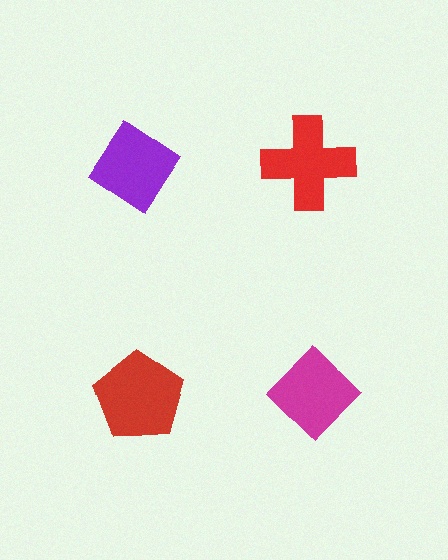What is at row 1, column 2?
A red cross.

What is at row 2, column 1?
A red pentagon.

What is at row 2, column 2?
A magenta diamond.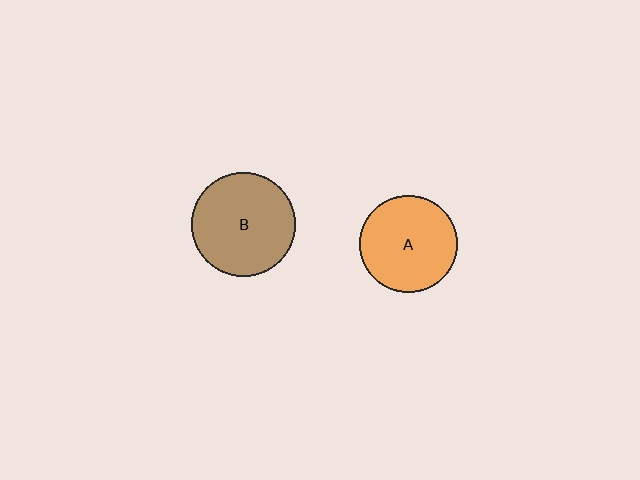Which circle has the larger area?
Circle B (brown).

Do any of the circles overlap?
No, none of the circles overlap.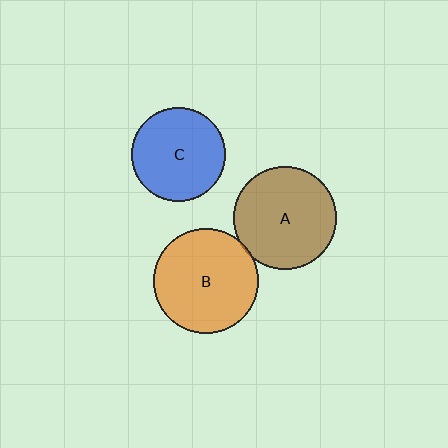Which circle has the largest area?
Circle B (orange).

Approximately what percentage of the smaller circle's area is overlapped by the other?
Approximately 5%.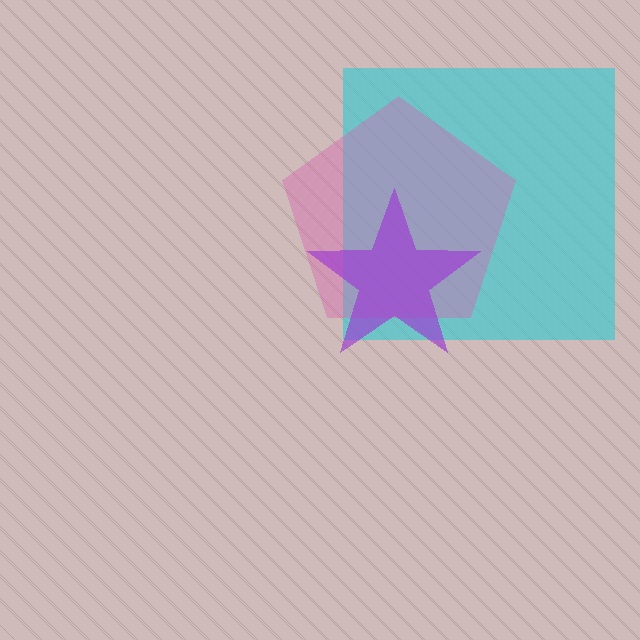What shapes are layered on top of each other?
The layered shapes are: a cyan square, a pink pentagon, a purple star.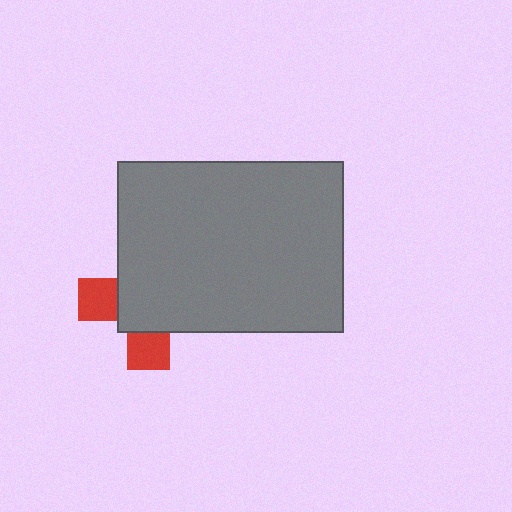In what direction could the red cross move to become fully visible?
The red cross could move toward the lower-left. That would shift it out from behind the gray rectangle entirely.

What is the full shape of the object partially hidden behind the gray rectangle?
The partially hidden object is a red cross.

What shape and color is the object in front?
The object in front is a gray rectangle.